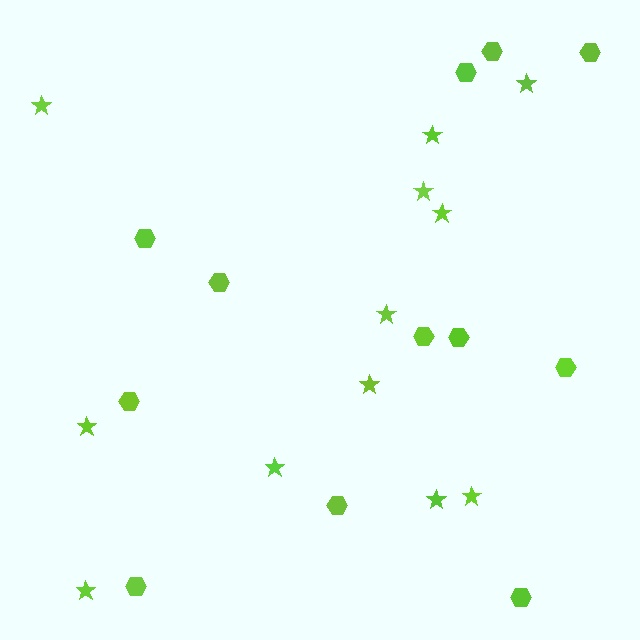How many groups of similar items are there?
There are 2 groups: one group of stars (12) and one group of hexagons (12).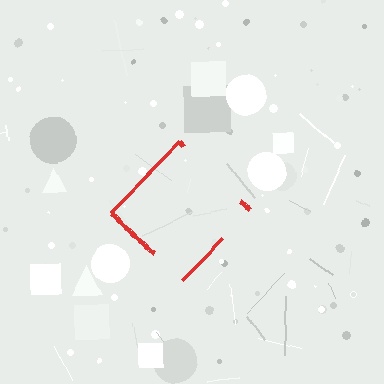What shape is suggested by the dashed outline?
The dashed outline suggests a diamond.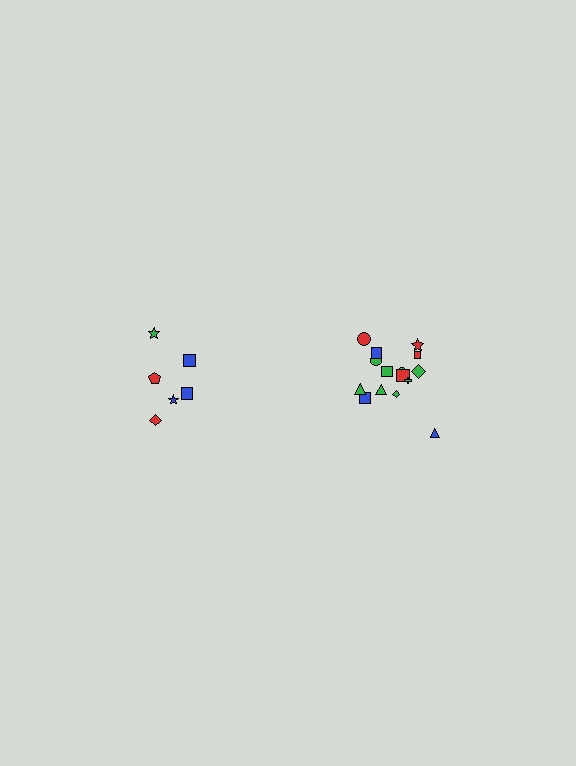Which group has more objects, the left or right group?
The right group.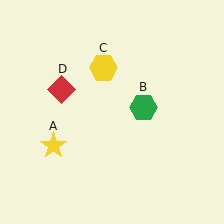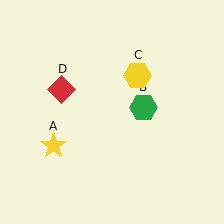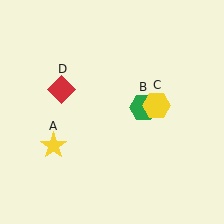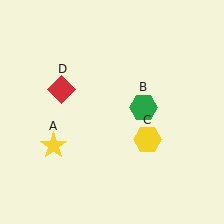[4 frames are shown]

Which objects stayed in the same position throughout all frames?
Yellow star (object A) and green hexagon (object B) and red diamond (object D) remained stationary.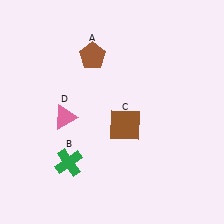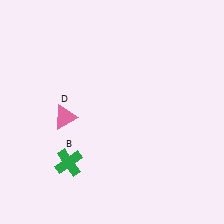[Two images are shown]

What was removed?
The brown square (C), the brown pentagon (A) were removed in Image 2.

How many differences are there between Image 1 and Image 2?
There are 2 differences between the two images.